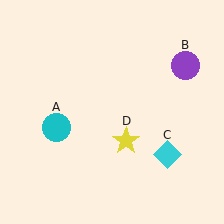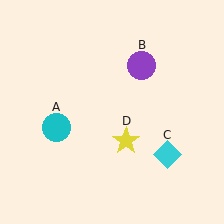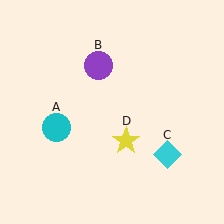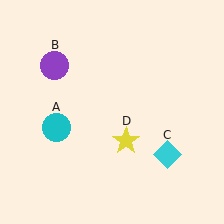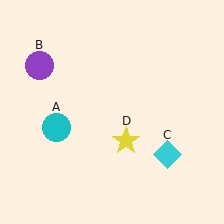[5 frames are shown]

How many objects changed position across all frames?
1 object changed position: purple circle (object B).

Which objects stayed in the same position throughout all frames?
Cyan circle (object A) and cyan diamond (object C) and yellow star (object D) remained stationary.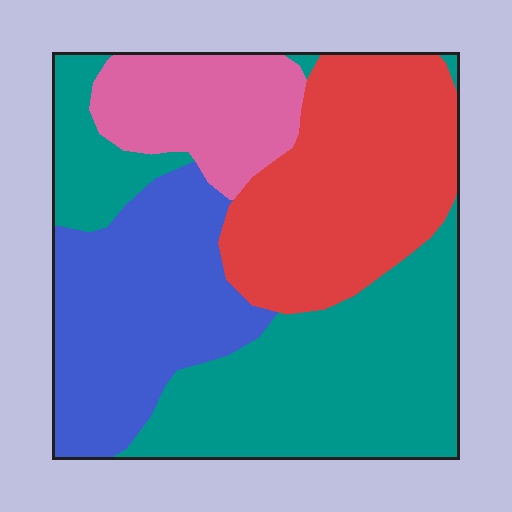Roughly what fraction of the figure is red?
Red covers around 25% of the figure.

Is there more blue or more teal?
Teal.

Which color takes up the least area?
Pink, at roughly 15%.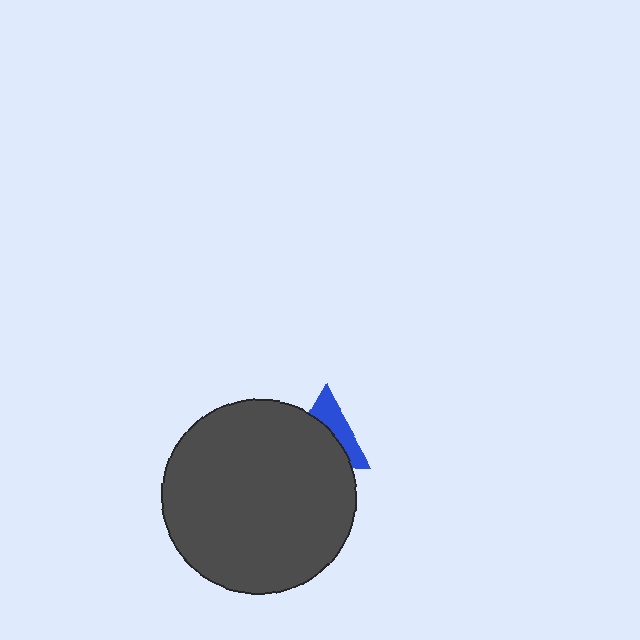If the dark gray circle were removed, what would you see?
You would see the complete blue triangle.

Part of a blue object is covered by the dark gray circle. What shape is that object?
It is a triangle.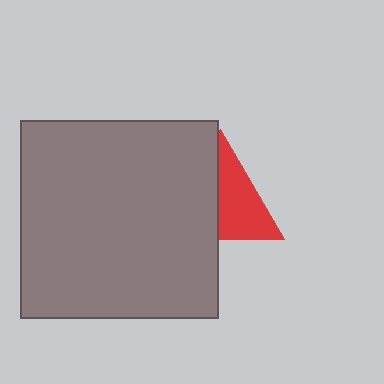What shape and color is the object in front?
The object in front is a gray square.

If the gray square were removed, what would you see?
You would see the complete red triangle.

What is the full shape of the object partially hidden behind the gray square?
The partially hidden object is a red triangle.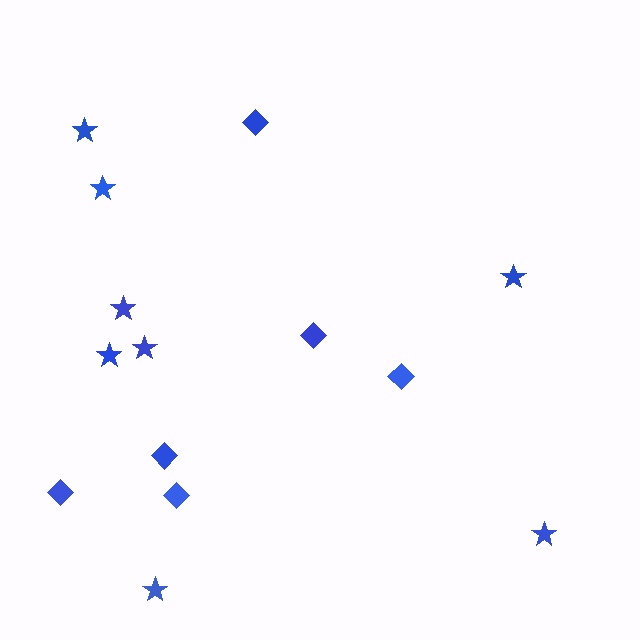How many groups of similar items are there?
There are 2 groups: one group of stars (8) and one group of diamonds (6).